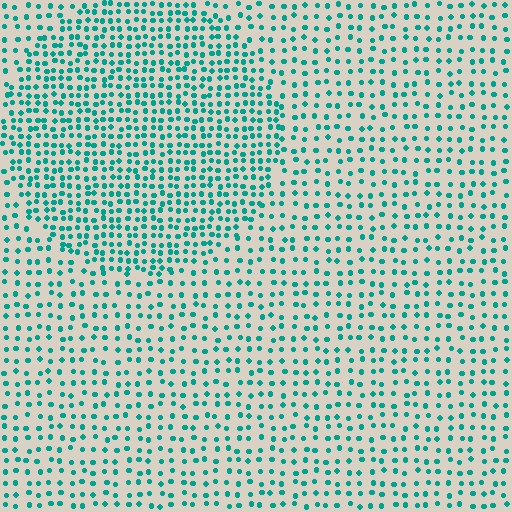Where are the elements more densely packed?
The elements are more densely packed inside the circle boundary.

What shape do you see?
I see a circle.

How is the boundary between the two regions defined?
The boundary is defined by a change in element density (approximately 1.8x ratio). All elements are the same color, size, and shape.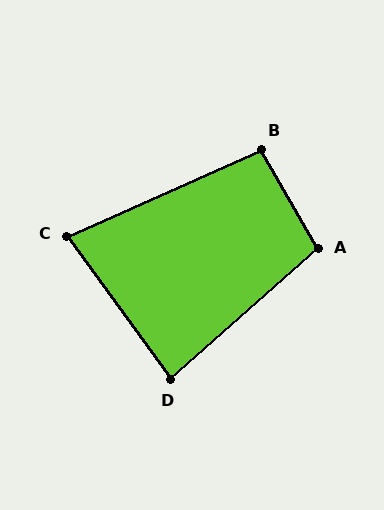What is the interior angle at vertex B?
Approximately 96 degrees (obtuse).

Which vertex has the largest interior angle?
A, at approximately 102 degrees.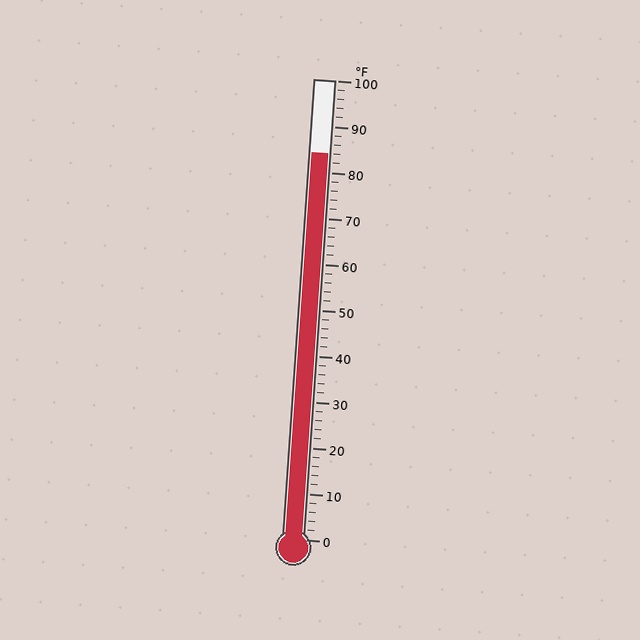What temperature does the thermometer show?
The thermometer shows approximately 84°F.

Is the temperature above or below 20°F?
The temperature is above 20°F.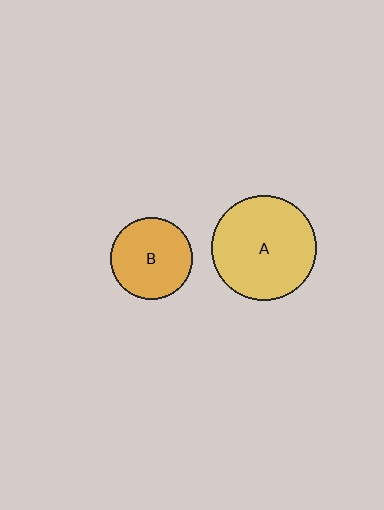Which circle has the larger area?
Circle A (yellow).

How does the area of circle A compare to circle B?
Approximately 1.6 times.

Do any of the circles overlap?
No, none of the circles overlap.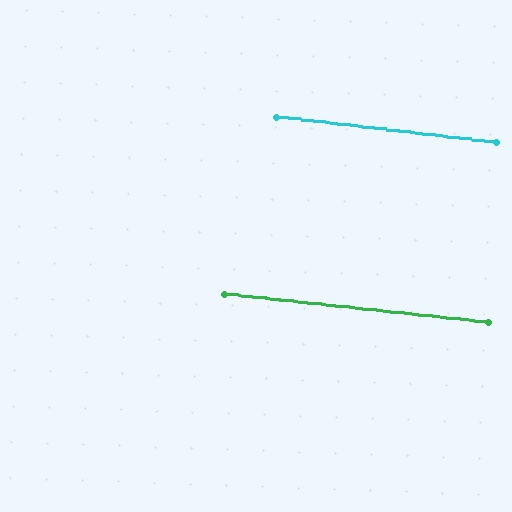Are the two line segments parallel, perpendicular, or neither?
Parallel — their directions differ by only 0.6°.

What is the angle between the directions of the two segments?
Approximately 1 degree.